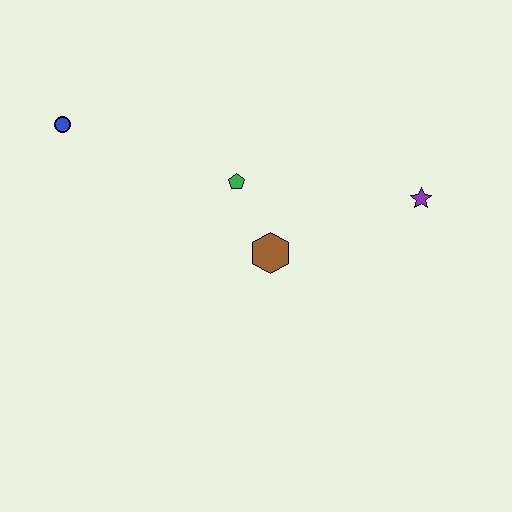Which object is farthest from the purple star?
The blue circle is farthest from the purple star.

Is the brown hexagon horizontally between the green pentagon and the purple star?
Yes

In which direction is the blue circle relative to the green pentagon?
The blue circle is to the left of the green pentagon.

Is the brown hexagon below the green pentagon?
Yes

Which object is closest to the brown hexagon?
The green pentagon is closest to the brown hexagon.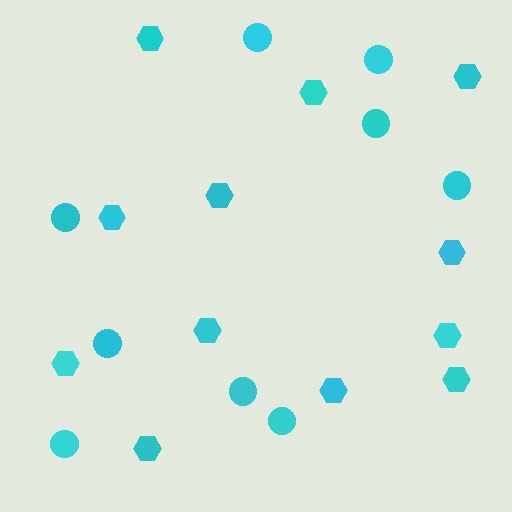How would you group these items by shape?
There are 2 groups: one group of hexagons (12) and one group of circles (9).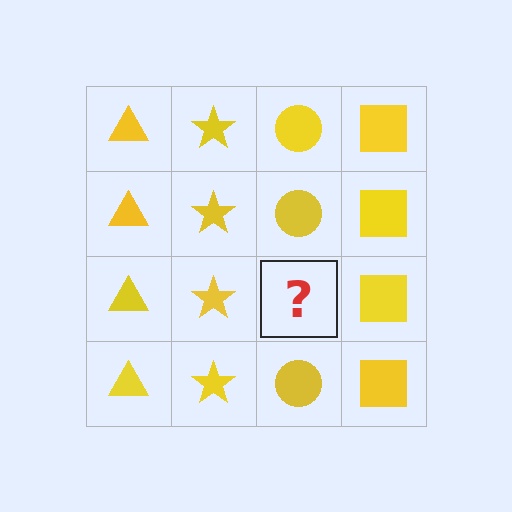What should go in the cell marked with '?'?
The missing cell should contain a yellow circle.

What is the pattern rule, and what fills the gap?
The rule is that each column has a consistent shape. The gap should be filled with a yellow circle.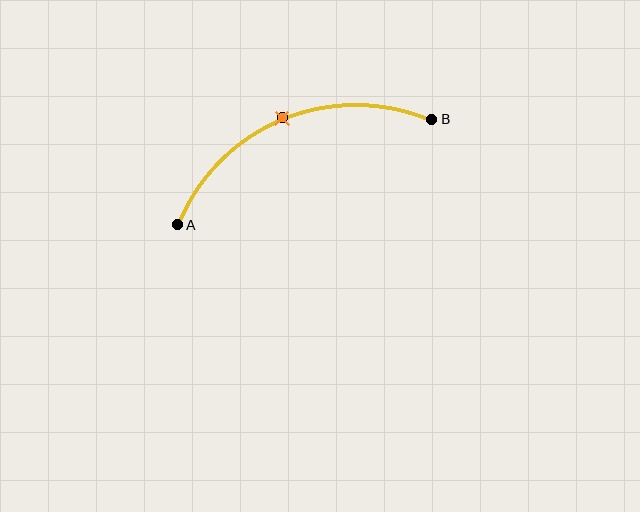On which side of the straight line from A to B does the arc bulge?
The arc bulges above the straight line connecting A and B.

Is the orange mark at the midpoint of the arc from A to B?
Yes. The orange mark lies on the arc at equal arc-length from both A and B — it is the arc midpoint.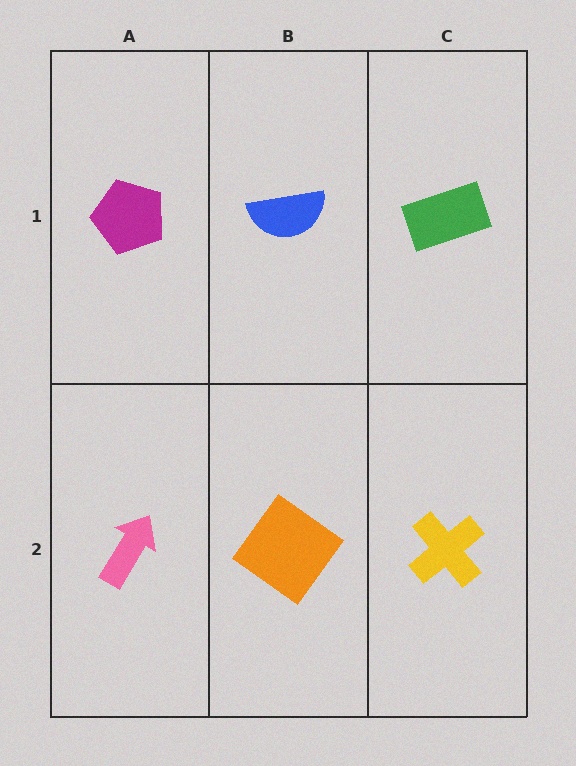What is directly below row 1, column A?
A pink arrow.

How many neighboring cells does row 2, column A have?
2.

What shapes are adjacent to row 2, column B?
A blue semicircle (row 1, column B), a pink arrow (row 2, column A), a yellow cross (row 2, column C).